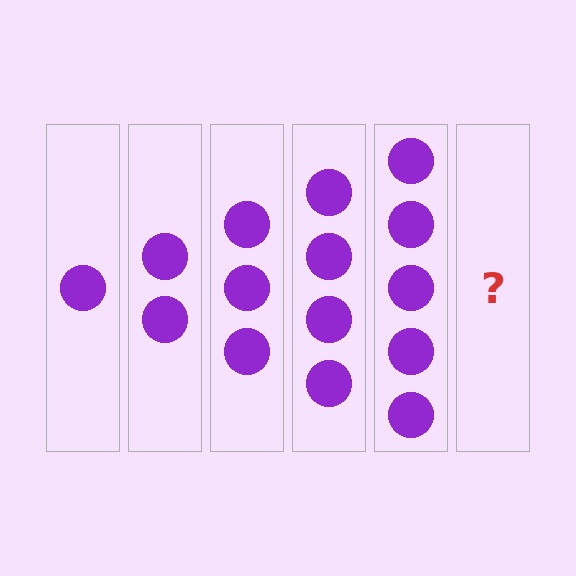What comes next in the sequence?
The next element should be 6 circles.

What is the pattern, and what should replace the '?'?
The pattern is that each step adds one more circle. The '?' should be 6 circles.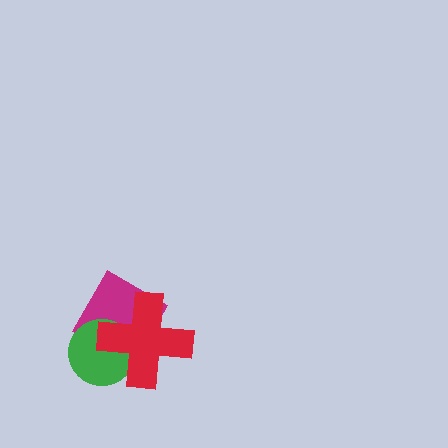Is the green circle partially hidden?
Yes, it is partially covered by another shape.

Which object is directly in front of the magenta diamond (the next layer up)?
The green circle is directly in front of the magenta diamond.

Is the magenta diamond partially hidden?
Yes, it is partially covered by another shape.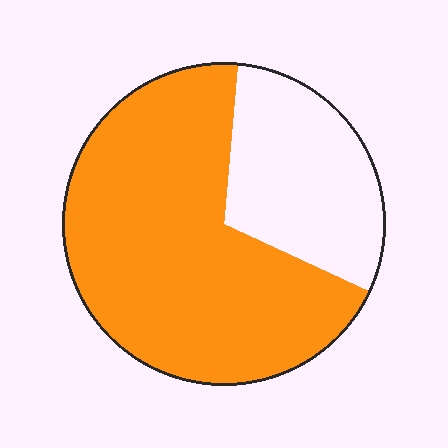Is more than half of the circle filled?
Yes.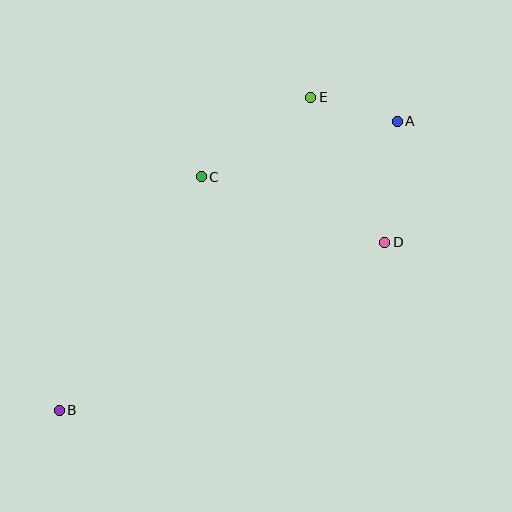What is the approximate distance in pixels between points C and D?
The distance between C and D is approximately 195 pixels.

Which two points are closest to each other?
Points A and E are closest to each other.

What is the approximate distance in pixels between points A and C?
The distance between A and C is approximately 204 pixels.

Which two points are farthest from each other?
Points A and B are farthest from each other.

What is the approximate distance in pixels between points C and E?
The distance between C and E is approximately 135 pixels.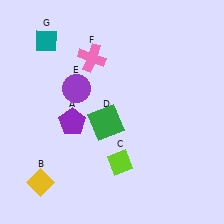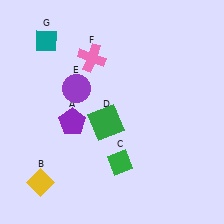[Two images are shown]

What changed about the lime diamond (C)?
In Image 1, C is lime. In Image 2, it changed to green.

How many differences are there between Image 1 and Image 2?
There is 1 difference between the two images.